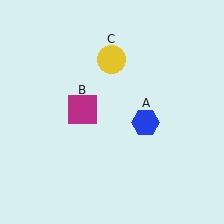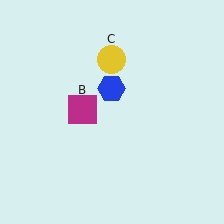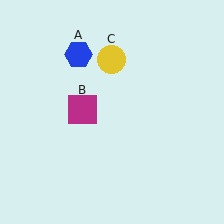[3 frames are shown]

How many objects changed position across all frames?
1 object changed position: blue hexagon (object A).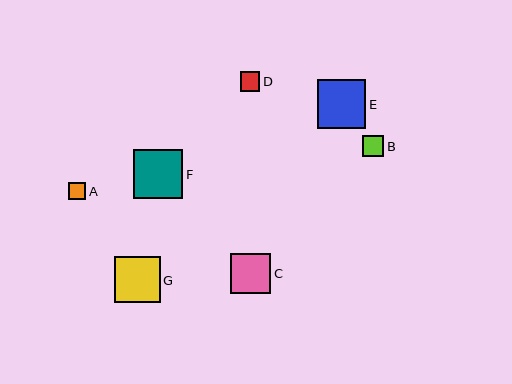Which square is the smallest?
Square A is the smallest with a size of approximately 17 pixels.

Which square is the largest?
Square F is the largest with a size of approximately 49 pixels.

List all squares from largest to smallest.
From largest to smallest: F, E, G, C, B, D, A.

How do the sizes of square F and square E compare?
Square F and square E are approximately the same size.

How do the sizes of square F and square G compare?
Square F and square G are approximately the same size.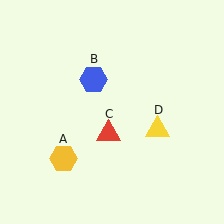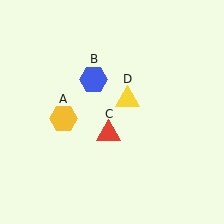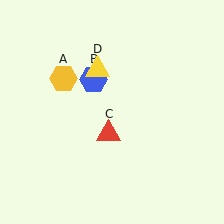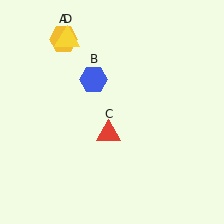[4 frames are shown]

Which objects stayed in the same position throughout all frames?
Blue hexagon (object B) and red triangle (object C) remained stationary.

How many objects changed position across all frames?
2 objects changed position: yellow hexagon (object A), yellow triangle (object D).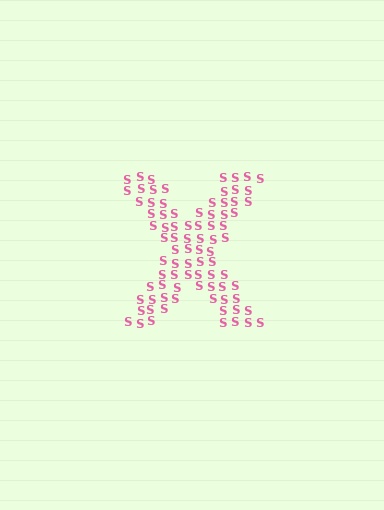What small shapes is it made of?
It is made of small letter S's.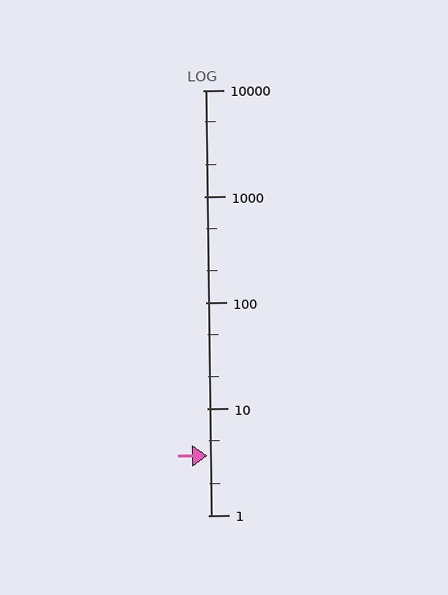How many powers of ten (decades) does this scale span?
The scale spans 4 decades, from 1 to 10000.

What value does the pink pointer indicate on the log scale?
The pointer indicates approximately 3.6.